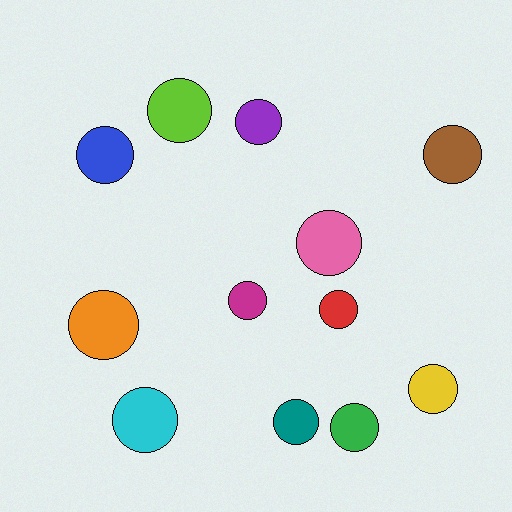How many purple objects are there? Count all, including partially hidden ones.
There is 1 purple object.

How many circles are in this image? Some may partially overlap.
There are 12 circles.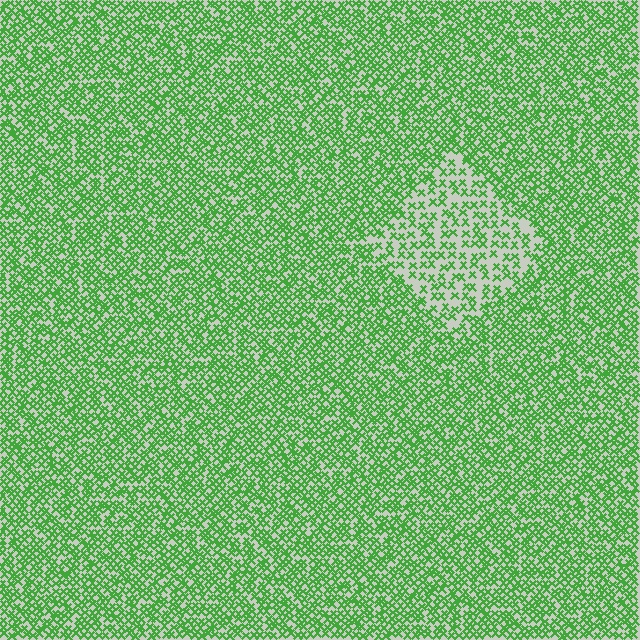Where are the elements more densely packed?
The elements are more densely packed outside the diamond boundary.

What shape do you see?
I see a diamond.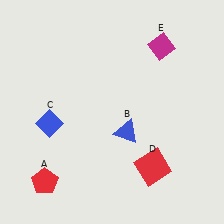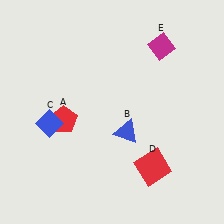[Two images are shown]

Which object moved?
The red pentagon (A) moved up.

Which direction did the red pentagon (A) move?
The red pentagon (A) moved up.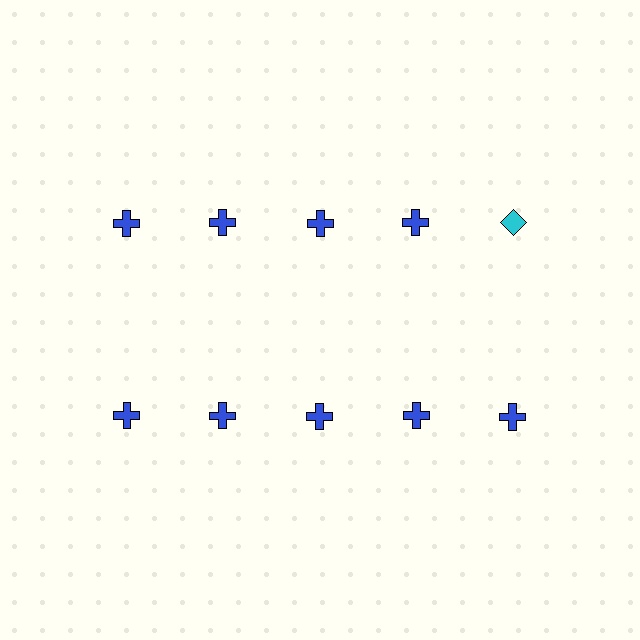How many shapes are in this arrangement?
There are 10 shapes arranged in a grid pattern.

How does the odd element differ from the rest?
It differs in both color (cyan instead of blue) and shape (diamond instead of cross).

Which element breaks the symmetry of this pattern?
The cyan diamond in the top row, rightmost column breaks the symmetry. All other shapes are blue crosses.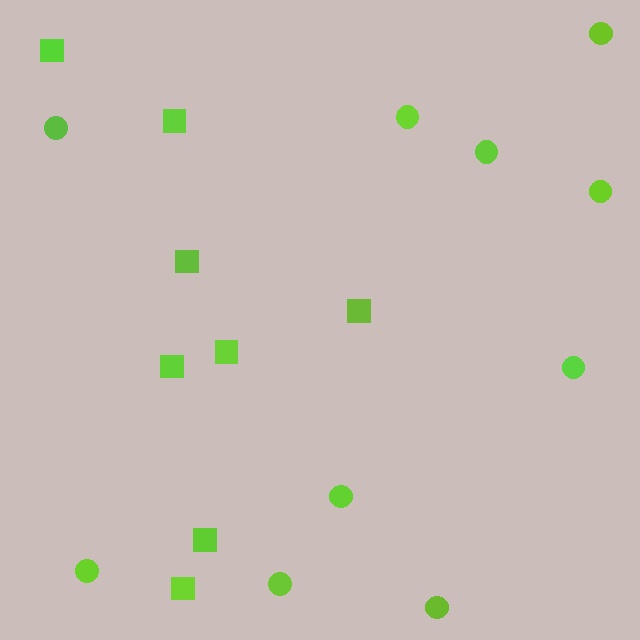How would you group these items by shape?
There are 2 groups: one group of circles (10) and one group of squares (8).